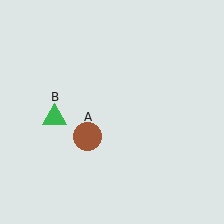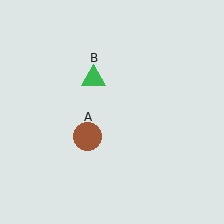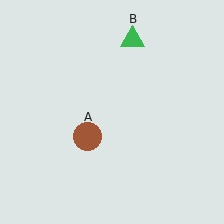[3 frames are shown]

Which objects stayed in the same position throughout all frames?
Brown circle (object A) remained stationary.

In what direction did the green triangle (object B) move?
The green triangle (object B) moved up and to the right.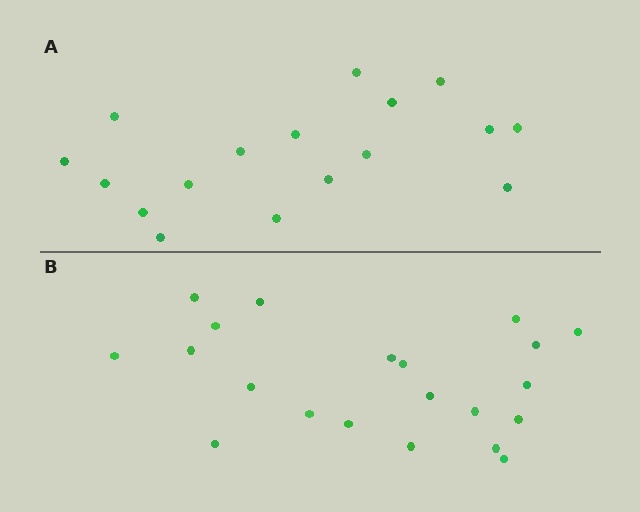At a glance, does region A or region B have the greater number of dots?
Region B (the bottom region) has more dots.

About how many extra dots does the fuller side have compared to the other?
Region B has about 4 more dots than region A.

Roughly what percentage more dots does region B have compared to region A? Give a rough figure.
About 25% more.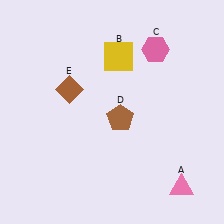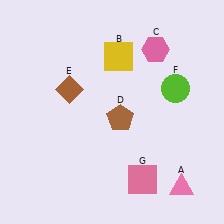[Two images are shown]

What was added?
A lime circle (F), a pink square (G) were added in Image 2.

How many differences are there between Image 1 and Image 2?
There are 2 differences between the two images.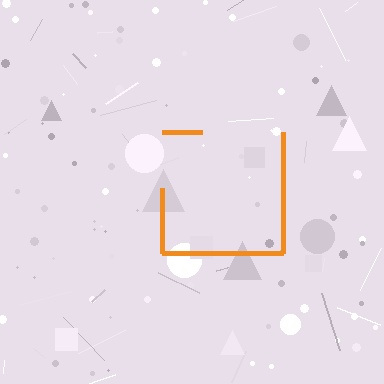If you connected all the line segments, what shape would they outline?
They would outline a square.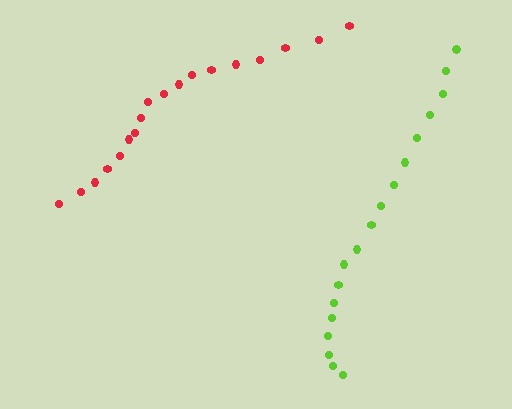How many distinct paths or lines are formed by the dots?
There are 2 distinct paths.